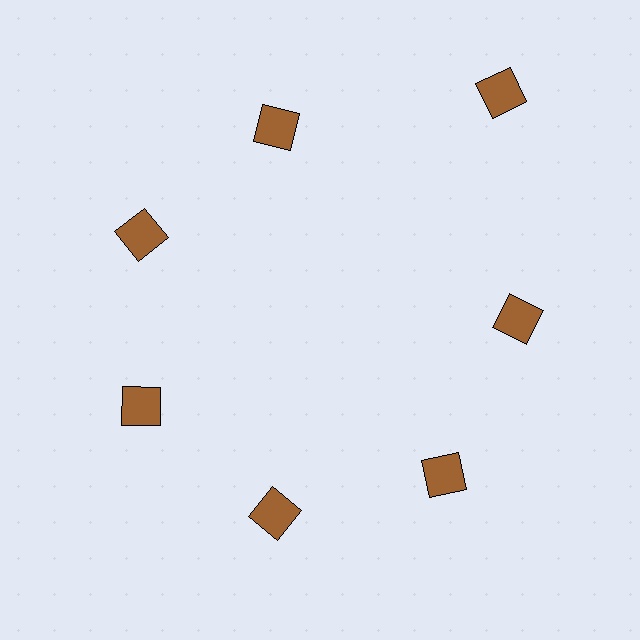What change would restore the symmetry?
The symmetry would be restored by moving it inward, back onto the ring so that all 7 squares sit at equal angles and equal distance from the center.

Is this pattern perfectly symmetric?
No. The 7 brown squares are arranged in a ring, but one element near the 1 o'clock position is pushed outward from the center, breaking the 7-fold rotational symmetry.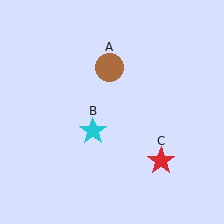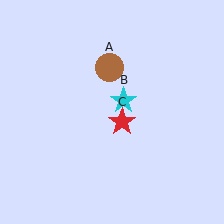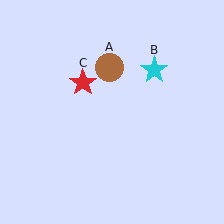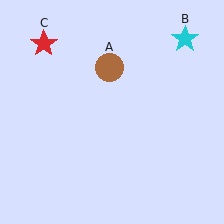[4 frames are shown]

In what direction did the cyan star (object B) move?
The cyan star (object B) moved up and to the right.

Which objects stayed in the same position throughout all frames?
Brown circle (object A) remained stationary.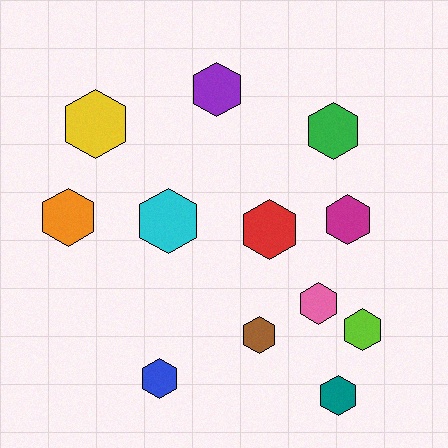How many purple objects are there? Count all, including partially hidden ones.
There is 1 purple object.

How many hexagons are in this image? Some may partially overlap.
There are 12 hexagons.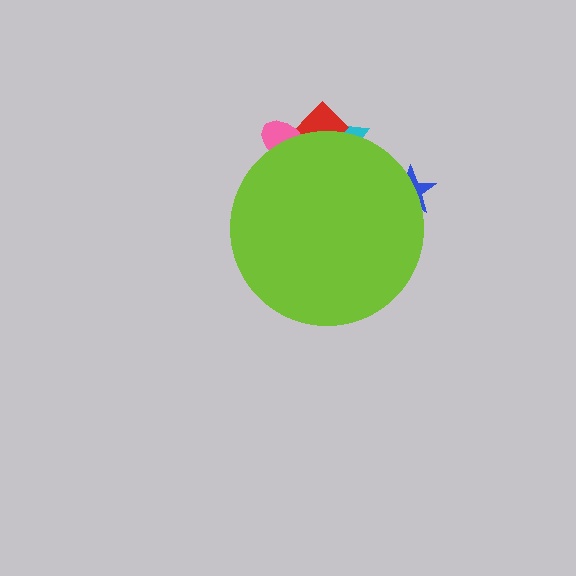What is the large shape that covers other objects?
A lime circle.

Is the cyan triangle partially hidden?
Yes, the cyan triangle is partially hidden behind the lime circle.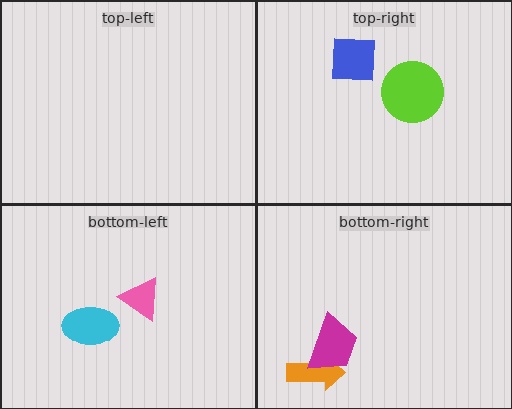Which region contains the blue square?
The top-right region.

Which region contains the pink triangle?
The bottom-left region.